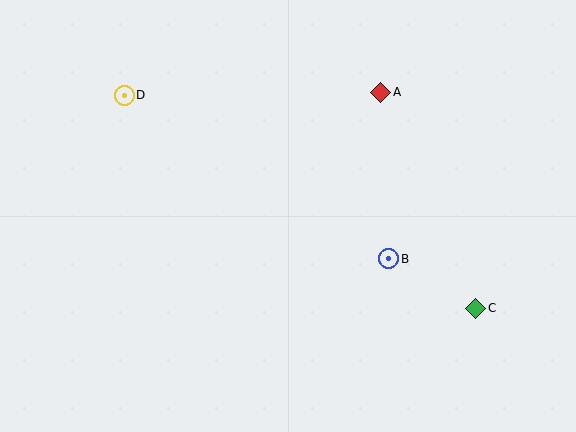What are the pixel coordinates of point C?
Point C is at (476, 308).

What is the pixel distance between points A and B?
The distance between A and B is 167 pixels.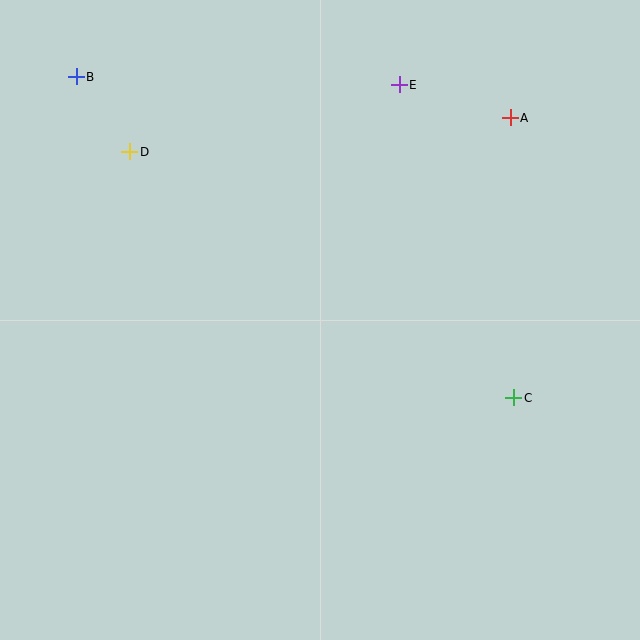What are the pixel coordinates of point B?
Point B is at (76, 77).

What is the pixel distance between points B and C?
The distance between B and C is 543 pixels.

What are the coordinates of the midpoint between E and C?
The midpoint between E and C is at (457, 241).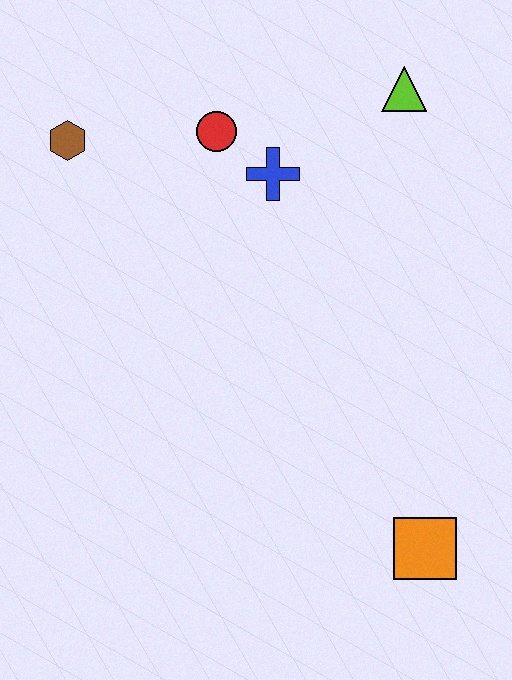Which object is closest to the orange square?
The blue cross is closest to the orange square.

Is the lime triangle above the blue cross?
Yes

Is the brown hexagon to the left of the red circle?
Yes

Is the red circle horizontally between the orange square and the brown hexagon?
Yes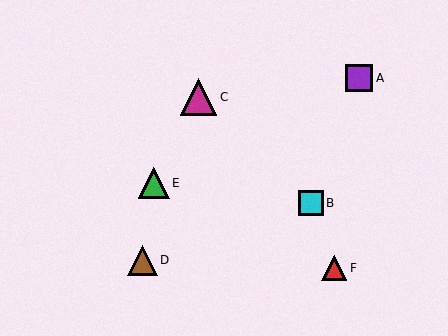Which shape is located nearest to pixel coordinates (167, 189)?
The green triangle (labeled E) at (154, 183) is nearest to that location.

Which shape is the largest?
The magenta triangle (labeled C) is the largest.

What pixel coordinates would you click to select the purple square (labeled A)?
Click at (359, 78) to select the purple square A.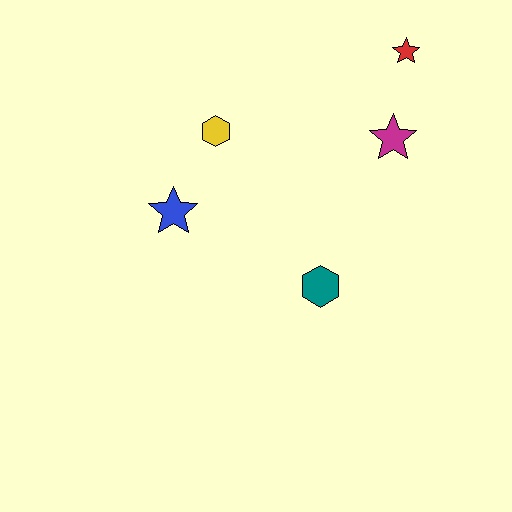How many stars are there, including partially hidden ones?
There are 3 stars.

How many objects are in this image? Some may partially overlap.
There are 5 objects.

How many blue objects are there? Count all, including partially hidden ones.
There is 1 blue object.